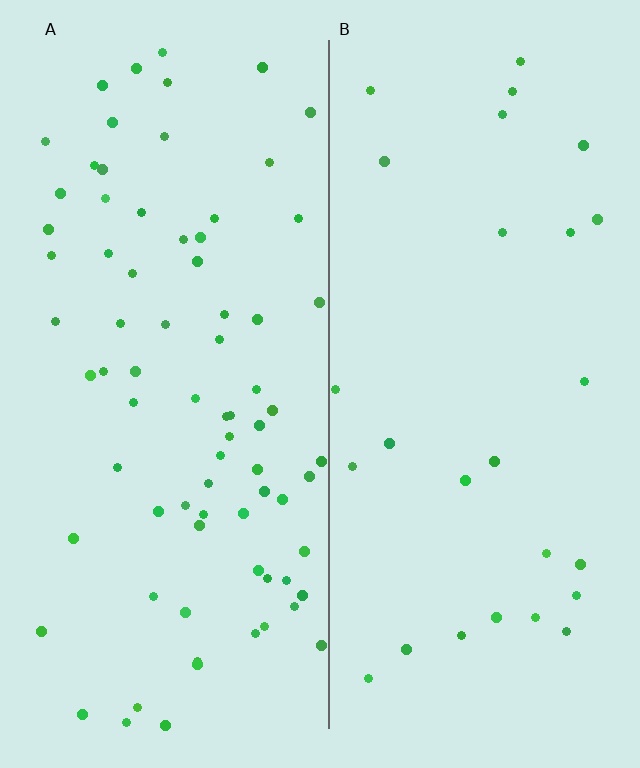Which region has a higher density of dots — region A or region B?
A (the left).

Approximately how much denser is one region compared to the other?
Approximately 2.9× — region A over region B.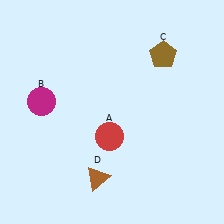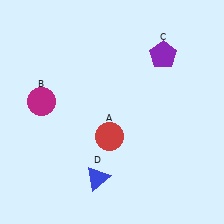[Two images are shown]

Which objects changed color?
C changed from brown to purple. D changed from brown to blue.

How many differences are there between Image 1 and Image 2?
There are 2 differences between the two images.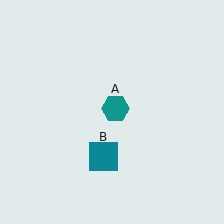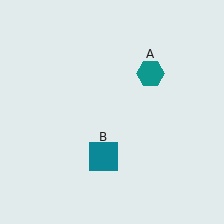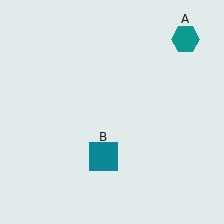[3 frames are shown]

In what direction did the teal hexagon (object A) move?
The teal hexagon (object A) moved up and to the right.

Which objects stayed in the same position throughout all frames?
Teal square (object B) remained stationary.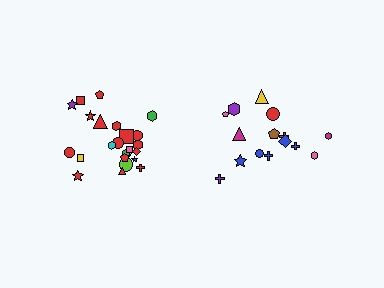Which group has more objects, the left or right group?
The left group.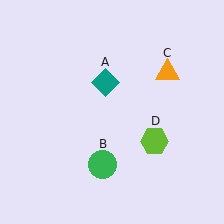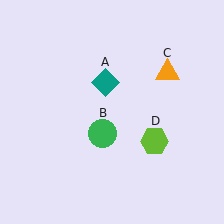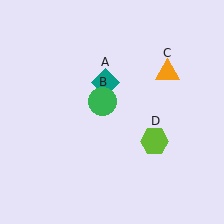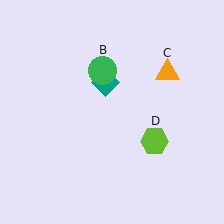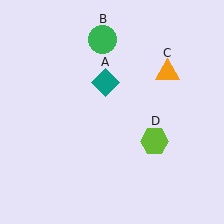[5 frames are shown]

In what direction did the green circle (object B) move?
The green circle (object B) moved up.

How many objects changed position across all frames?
1 object changed position: green circle (object B).